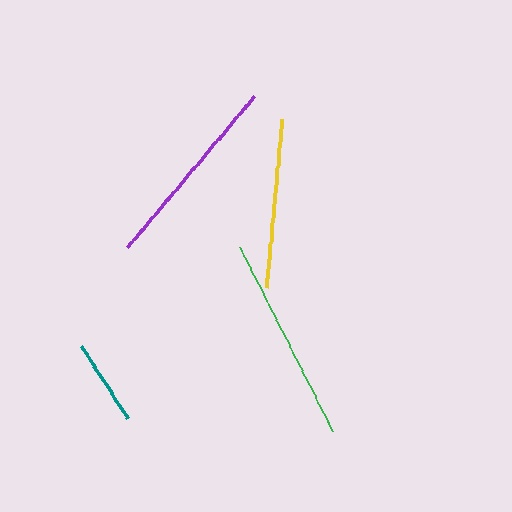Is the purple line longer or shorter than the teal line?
The purple line is longer than the teal line.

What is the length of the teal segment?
The teal segment is approximately 85 pixels long.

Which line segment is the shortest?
The teal line is the shortest at approximately 85 pixels.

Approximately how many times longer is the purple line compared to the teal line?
The purple line is approximately 2.3 times the length of the teal line.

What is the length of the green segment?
The green segment is approximately 206 pixels long.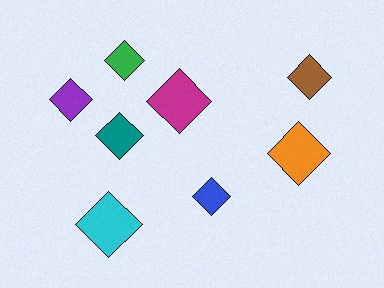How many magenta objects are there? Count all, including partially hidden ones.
There is 1 magenta object.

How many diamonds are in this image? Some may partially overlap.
There are 8 diamonds.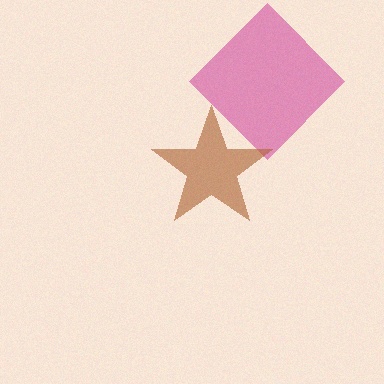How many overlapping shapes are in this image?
There are 2 overlapping shapes in the image.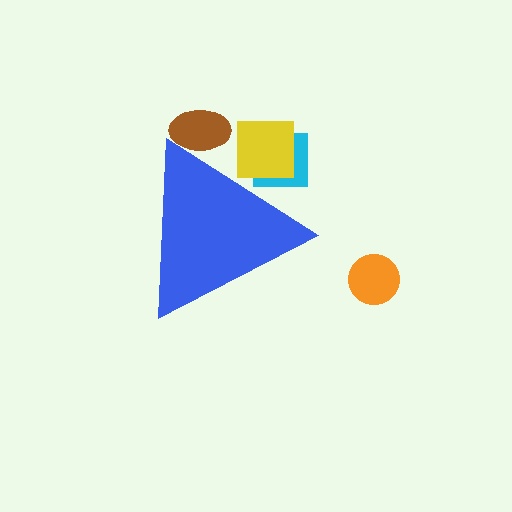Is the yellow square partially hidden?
Yes, the yellow square is partially hidden behind the blue triangle.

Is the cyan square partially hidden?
Yes, the cyan square is partially hidden behind the blue triangle.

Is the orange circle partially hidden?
No, the orange circle is fully visible.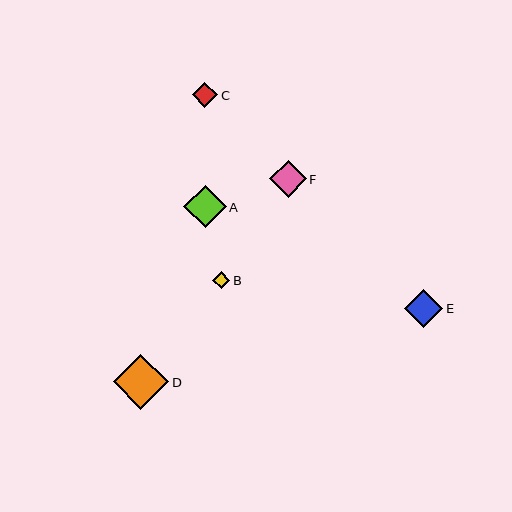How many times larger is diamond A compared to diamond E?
Diamond A is approximately 1.1 times the size of diamond E.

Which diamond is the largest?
Diamond D is the largest with a size of approximately 55 pixels.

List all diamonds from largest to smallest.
From largest to smallest: D, A, E, F, C, B.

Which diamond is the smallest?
Diamond B is the smallest with a size of approximately 17 pixels.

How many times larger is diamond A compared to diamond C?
Diamond A is approximately 1.7 times the size of diamond C.